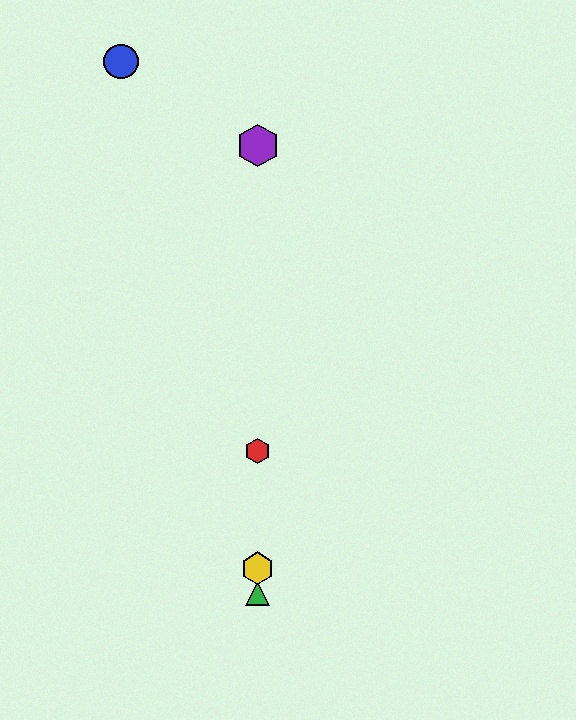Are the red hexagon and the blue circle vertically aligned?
No, the red hexagon is at x≈258 and the blue circle is at x≈121.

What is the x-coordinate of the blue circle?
The blue circle is at x≈121.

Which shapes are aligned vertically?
The red hexagon, the green triangle, the yellow hexagon, the purple hexagon are aligned vertically.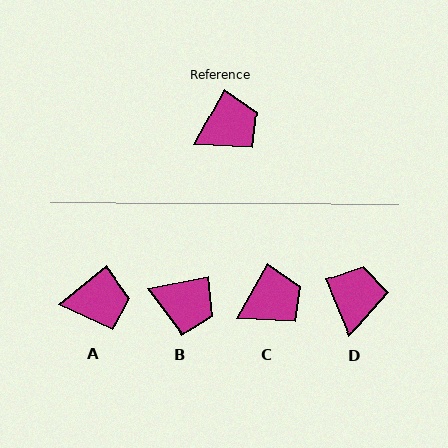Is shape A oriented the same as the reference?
No, it is off by about 21 degrees.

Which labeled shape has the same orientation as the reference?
C.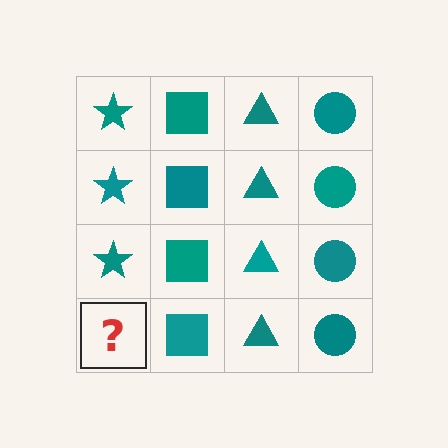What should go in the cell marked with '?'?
The missing cell should contain a teal star.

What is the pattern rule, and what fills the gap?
The rule is that each column has a consistent shape. The gap should be filled with a teal star.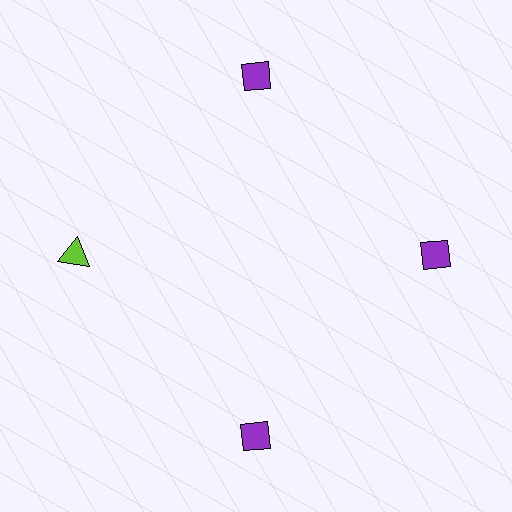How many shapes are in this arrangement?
There are 4 shapes arranged in a ring pattern.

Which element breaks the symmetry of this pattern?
The lime triangle at roughly the 9 o'clock position breaks the symmetry. All other shapes are purple diamonds.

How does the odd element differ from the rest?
It differs in both color (lime instead of purple) and shape (triangle instead of diamond).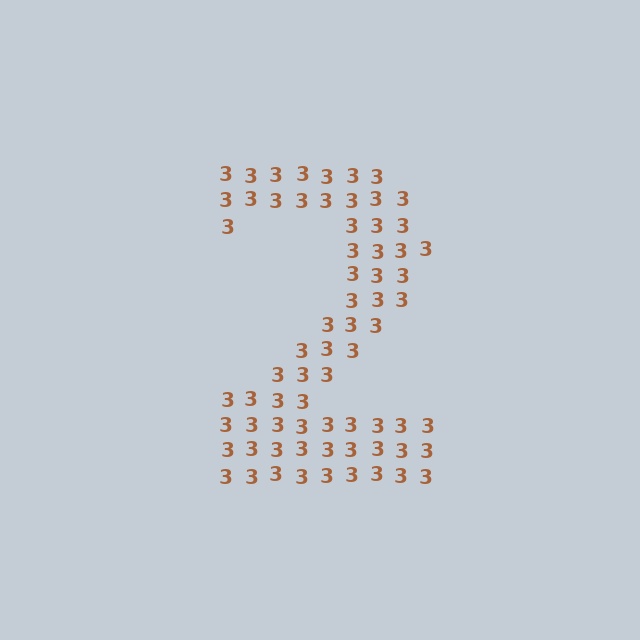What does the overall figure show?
The overall figure shows the digit 2.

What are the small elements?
The small elements are digit 3's.